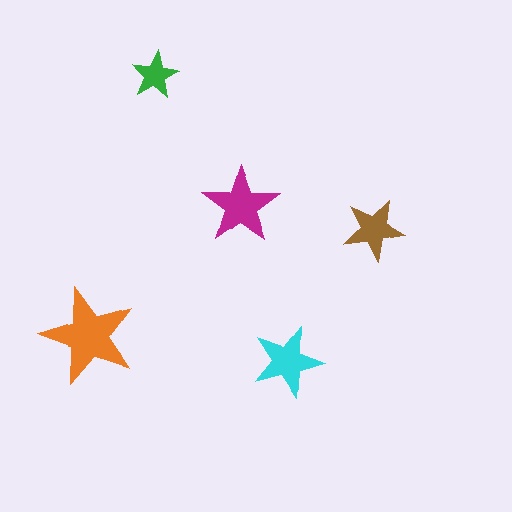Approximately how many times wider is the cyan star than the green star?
About 1.5 times wider.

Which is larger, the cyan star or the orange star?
The orange one.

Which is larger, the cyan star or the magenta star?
The magenta one.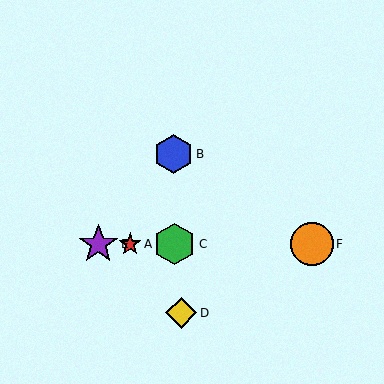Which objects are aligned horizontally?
Objects A, C, E, F are aligned horizontally.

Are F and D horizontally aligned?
No, F is at y≈244 and D is at y≈313.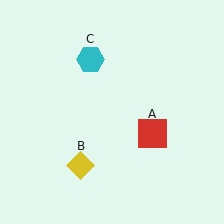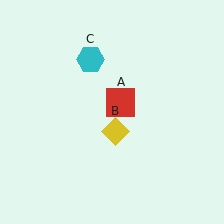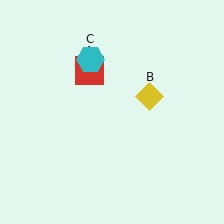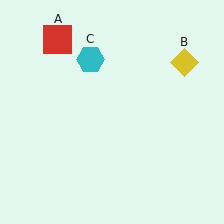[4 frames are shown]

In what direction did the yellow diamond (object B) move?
The yellow diamond (object B) moved up and to the right.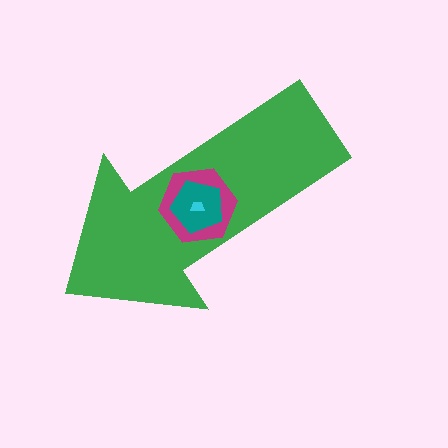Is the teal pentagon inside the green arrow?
Yes.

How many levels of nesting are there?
4.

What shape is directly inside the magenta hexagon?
The teal pentagon.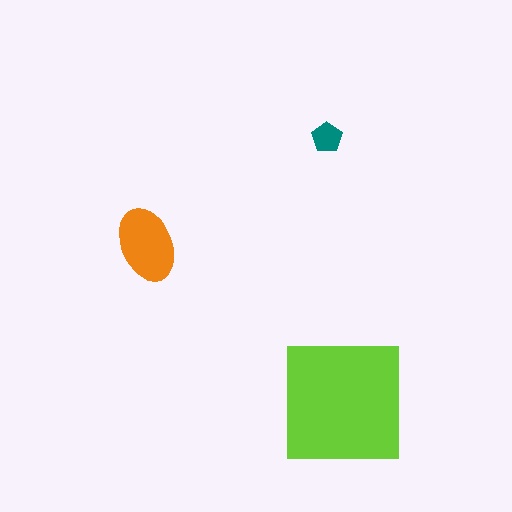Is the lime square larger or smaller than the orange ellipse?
Larger.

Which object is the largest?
The lime square.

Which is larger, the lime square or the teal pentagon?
The lime square.